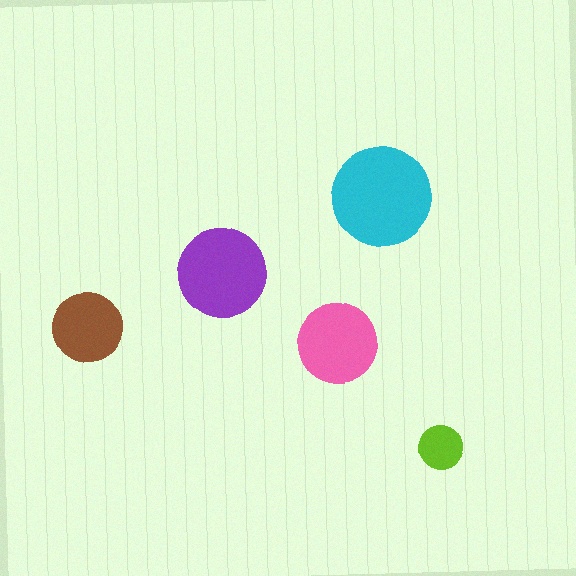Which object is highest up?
The cyan circle is topmost.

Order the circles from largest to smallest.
the cyan one, the purple one, the pink one, the brown one, the lime one.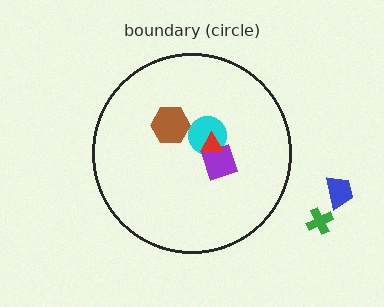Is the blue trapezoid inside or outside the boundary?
Outside.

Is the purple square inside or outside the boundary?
Inside.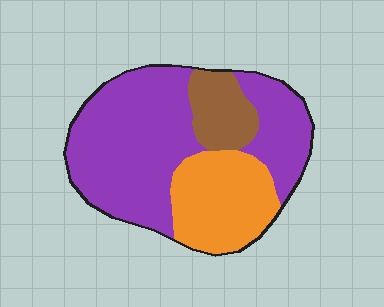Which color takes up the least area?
Brown, at roughly 15%.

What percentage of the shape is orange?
Orange covers 26% of the shape.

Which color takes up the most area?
Purple, at roughly 60%.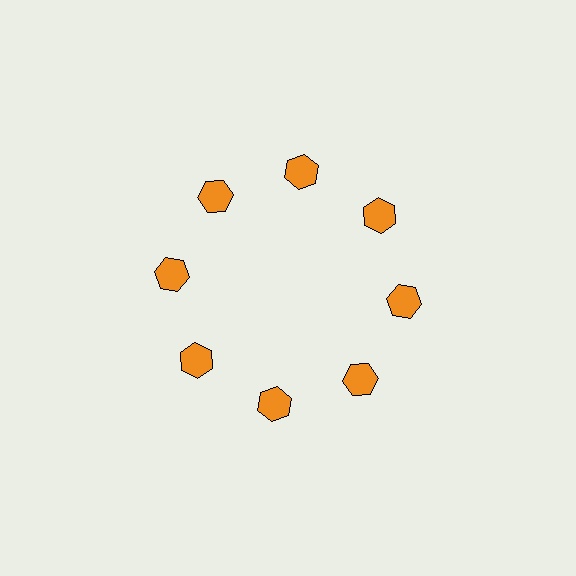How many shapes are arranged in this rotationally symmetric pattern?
There are 8 shapes, arranged in 8 groups of 1.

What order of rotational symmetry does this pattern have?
This pattern has 8-fold rotational symmetry.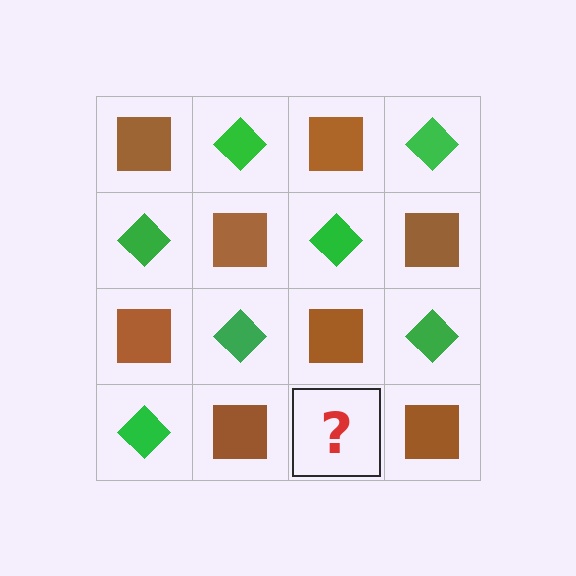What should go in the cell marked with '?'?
The missing cell should contain a green diamond.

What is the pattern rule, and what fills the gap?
The rule is that it alternates brown square and green diamond in a checkerboard pattern. The gap should be filled with a green diamond.